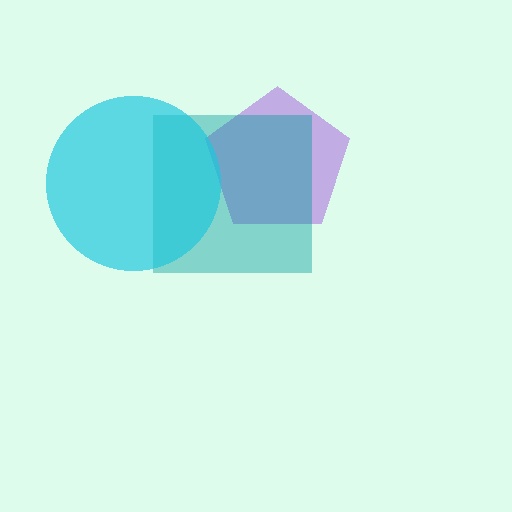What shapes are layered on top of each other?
The layered shapes are: a purple pentagon, a teal square, a cyan circle.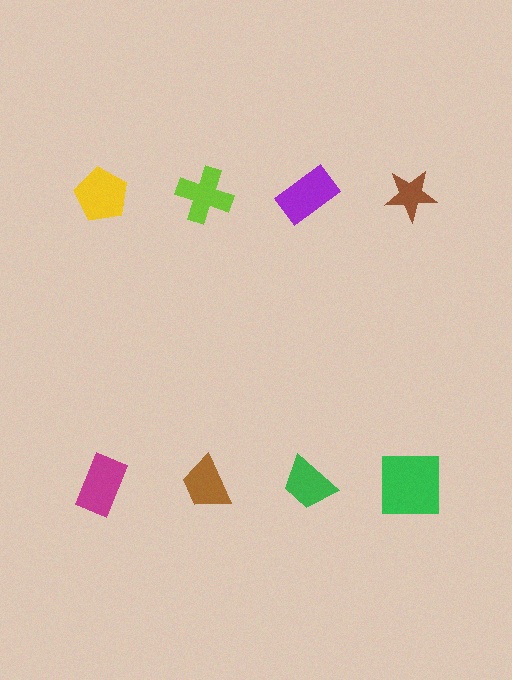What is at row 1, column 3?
A purple rectangle.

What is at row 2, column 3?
A green trapezoid.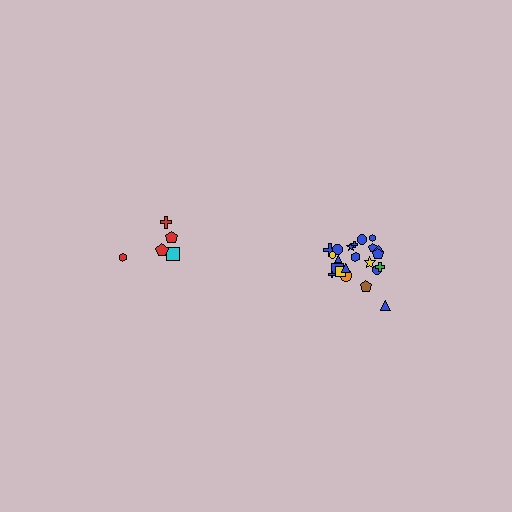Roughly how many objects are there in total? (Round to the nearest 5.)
Roughly 25 objects in total.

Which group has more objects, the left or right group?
The right group.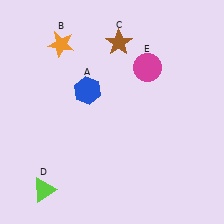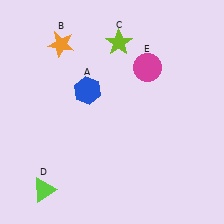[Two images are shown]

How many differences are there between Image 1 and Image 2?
There is 1 difference between the two images.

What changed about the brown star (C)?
In Image 1, C is brown. In Image 2, it changed to lime.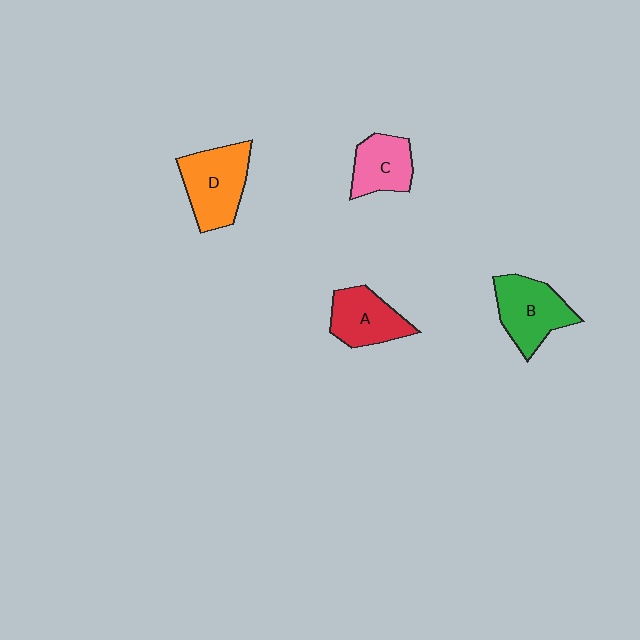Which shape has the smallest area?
Shape C (pink).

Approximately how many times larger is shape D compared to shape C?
Approximately 1.4 times.